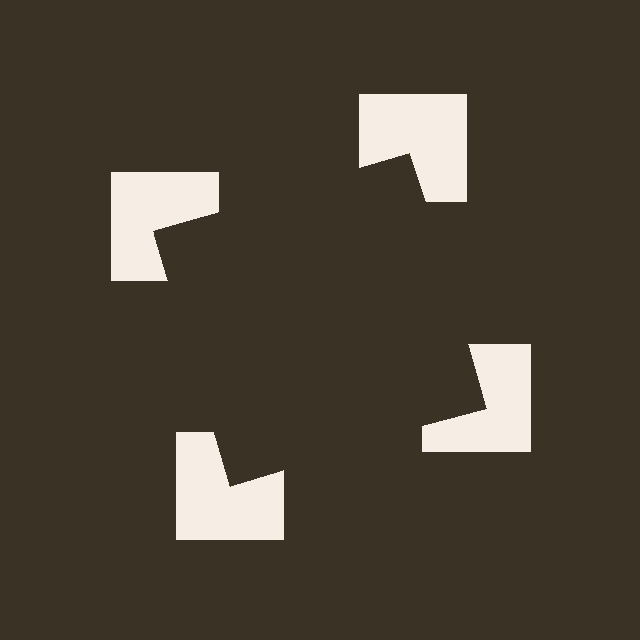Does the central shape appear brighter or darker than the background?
It typically appears slightly darker than the background, even though no actual brightness change is drawn.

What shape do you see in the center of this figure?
An illusory square — its edges are inferred from the aligned wedge cuts in the notched squares, not physically drawn.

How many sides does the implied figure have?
4 sides.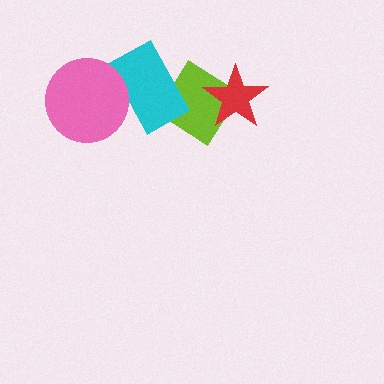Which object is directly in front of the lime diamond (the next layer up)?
The cyan rectangle is directly in front of the lime diamond.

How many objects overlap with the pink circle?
1 object overlaps with the pink circle.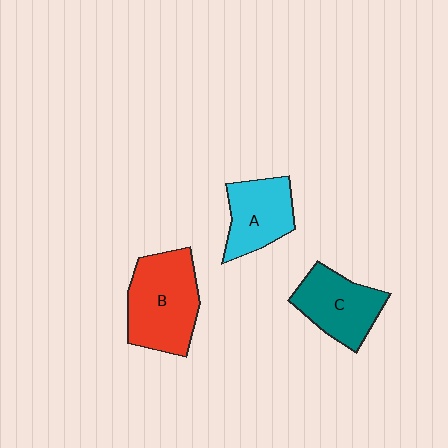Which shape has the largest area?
Shape B (red).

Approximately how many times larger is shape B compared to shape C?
Approximately 1.3 times.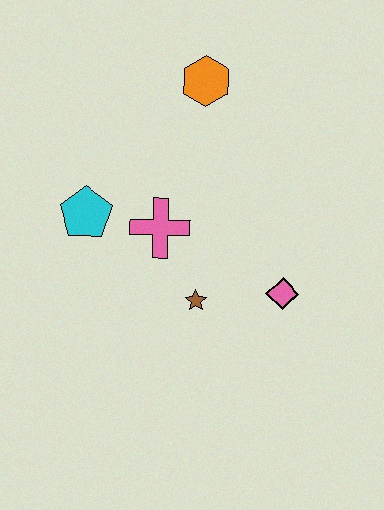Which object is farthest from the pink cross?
The orange hexagon is farthest from the pink cross.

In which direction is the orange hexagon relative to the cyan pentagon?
The orange hexagon is above the cyan pentagon.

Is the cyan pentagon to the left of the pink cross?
Yes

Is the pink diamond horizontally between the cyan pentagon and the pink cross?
No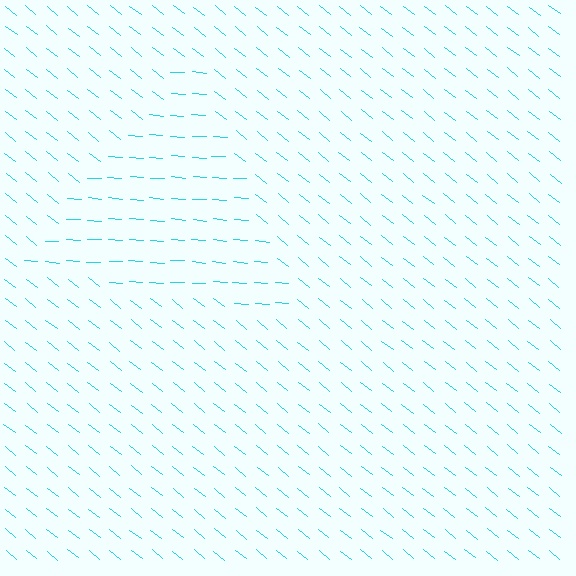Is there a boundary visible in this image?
Yes, there is a texture boundary formed by a change in line orientation.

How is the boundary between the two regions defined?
The boundary is defined purely by a change in line orientation (approximately 34 degrees difference). All lines are the same color and thickness.